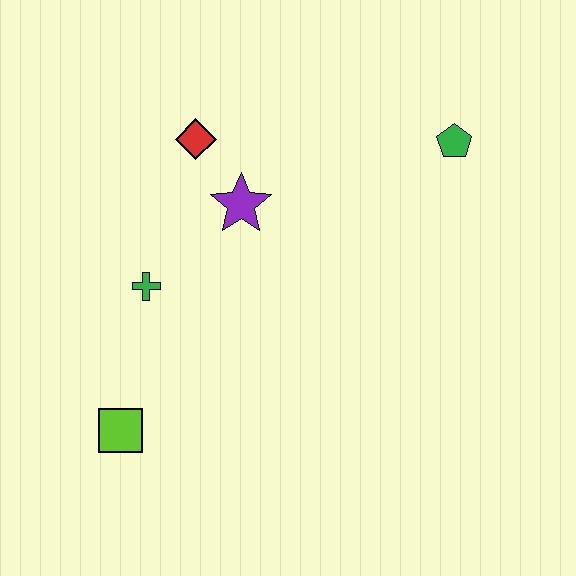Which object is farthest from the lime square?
The green pentagon is farthest from the lime square.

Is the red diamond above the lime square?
Yes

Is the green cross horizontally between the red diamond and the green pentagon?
No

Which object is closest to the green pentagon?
The purple star is closest to the green pentagon.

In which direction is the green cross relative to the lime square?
The green cross is above the lime square.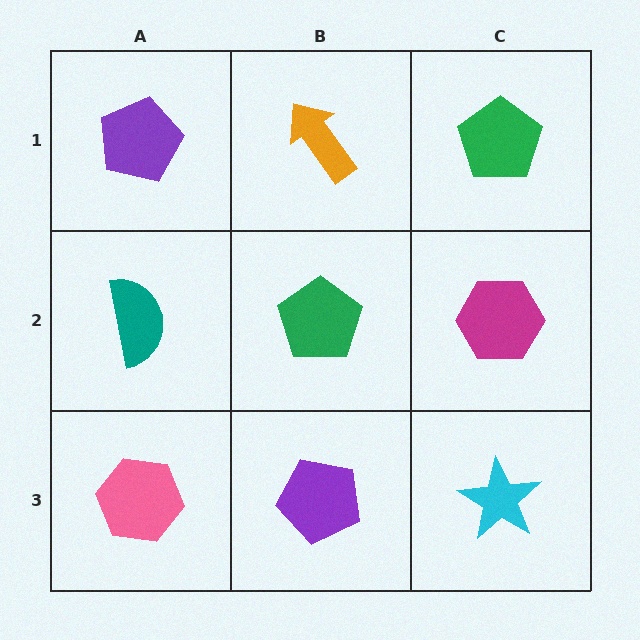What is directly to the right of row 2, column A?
A green pentagon.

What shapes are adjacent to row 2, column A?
A purple pentagon (row 1, column A), a pink hexagon (row 3, column A), a green pentagon (row 2, column B).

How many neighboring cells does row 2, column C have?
3.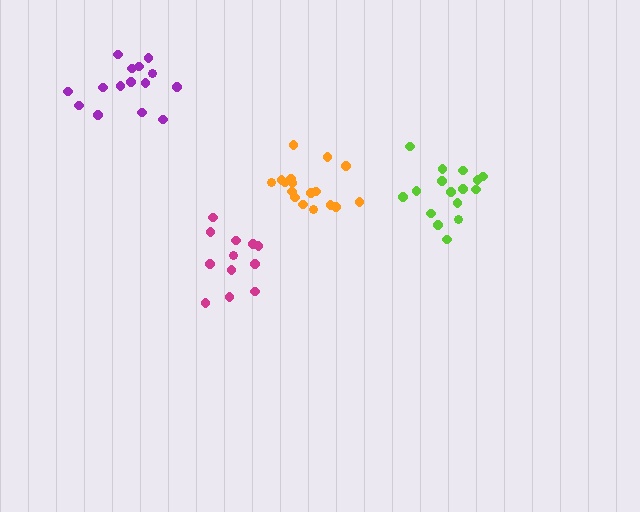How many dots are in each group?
Group 1: 17 dots, Group 2: 12 dots, Group 3: 15 dots, Group 4: 16 dots (60 total).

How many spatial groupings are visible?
There are 4 spatial groupings.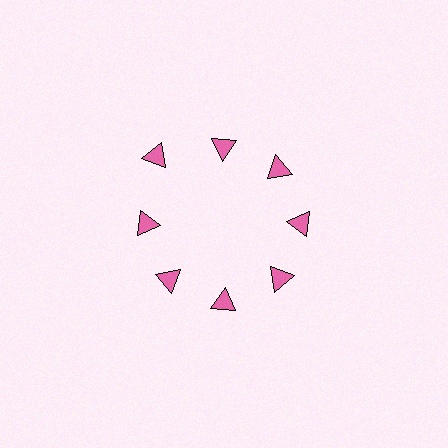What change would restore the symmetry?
The symmetry would be restored by moving it inward, back onto the ring so that all 8 triangles sit at equal angles and equal distance from the center.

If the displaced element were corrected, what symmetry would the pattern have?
It would have 8-fold rotational symmetry — the pattern would map onto itself every 45 degrees.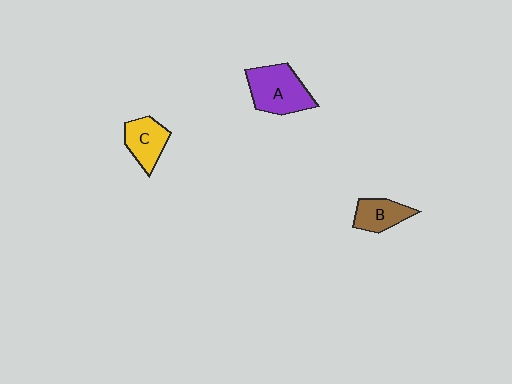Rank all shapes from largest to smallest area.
From largest to smallest: A (purple), C (yellow), B (brown).